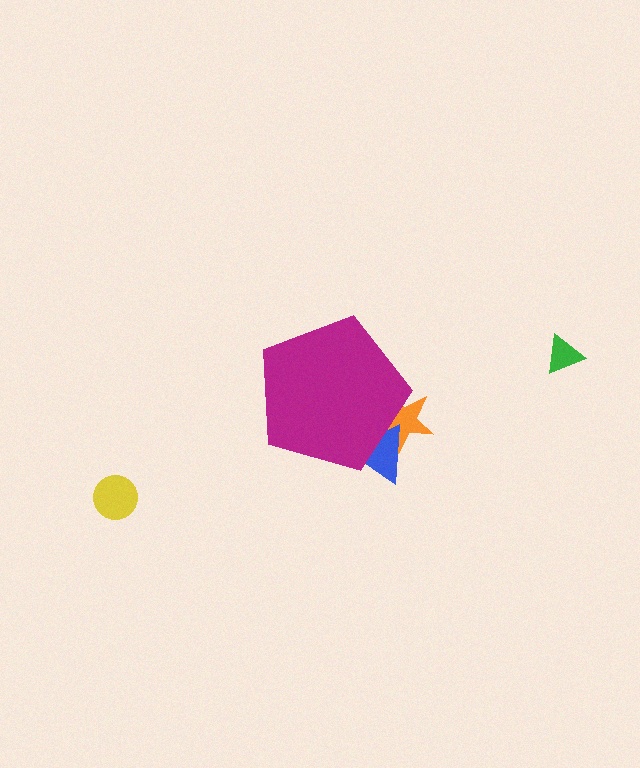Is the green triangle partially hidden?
No, the green triangle is fully visible.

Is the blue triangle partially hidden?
Yes, the blue triangle is partially hidden behind the magenta pentagon.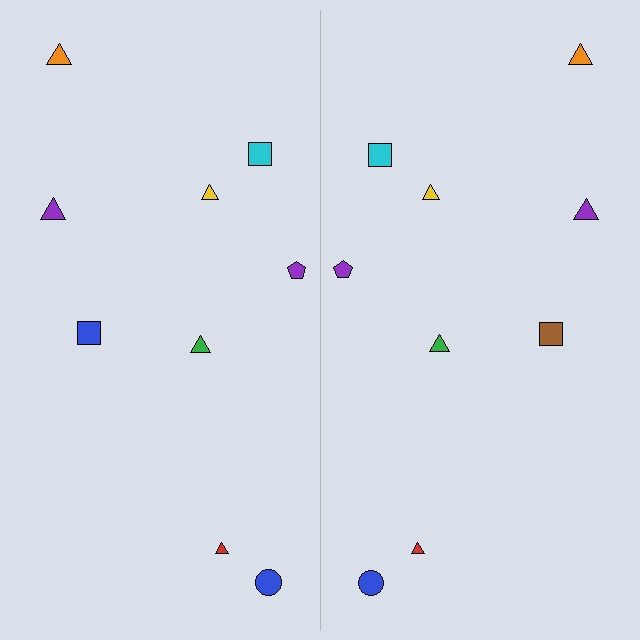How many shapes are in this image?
There are 18 shapes in this image.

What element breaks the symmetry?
The brown square on the right side breaks the symmetry — its mirror counterpart is blue.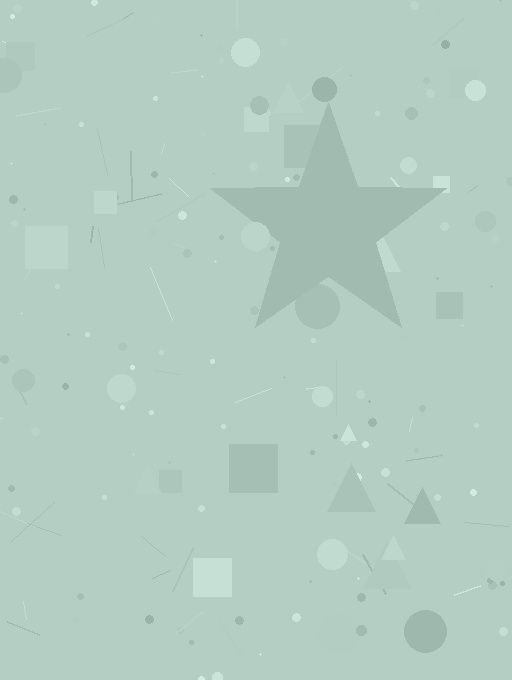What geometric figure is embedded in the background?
A star is embedded in the background.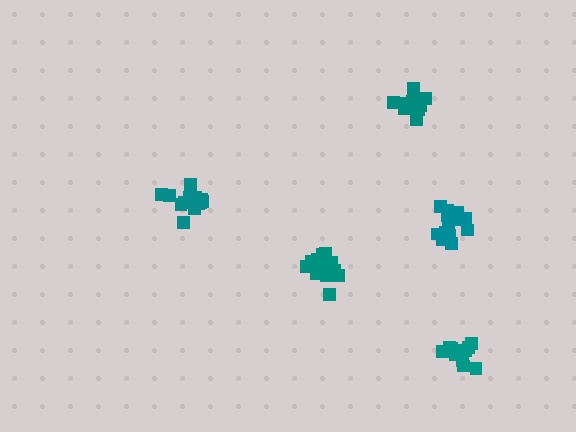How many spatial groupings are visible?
There are 5 spatial groupings.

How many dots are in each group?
Group 1: 15 dots, Group 2: 17 dots, Group 3: 13 dots, Group 4: 17 dots, Group 5: 13 dots (75 total).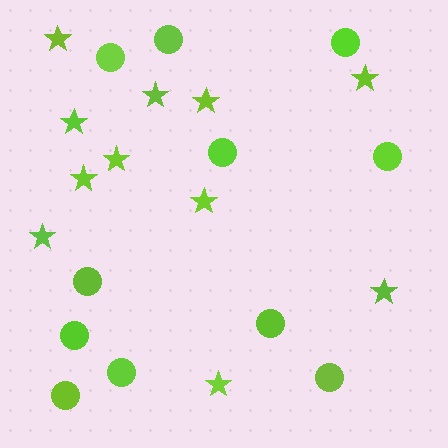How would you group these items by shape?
There are 2 groups: one group of stars (11) and one group of circles (11).